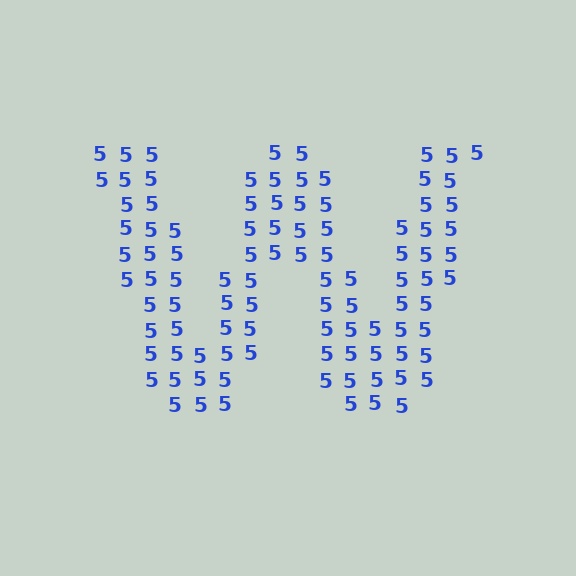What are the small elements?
The small elements are digit 5's.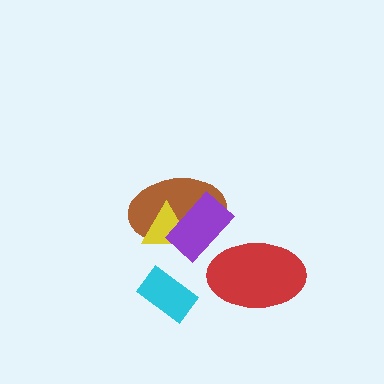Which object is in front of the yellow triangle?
The purple rectangle is in front of the yellow triangle.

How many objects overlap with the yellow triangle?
2 objects overlap with the yellow triangle.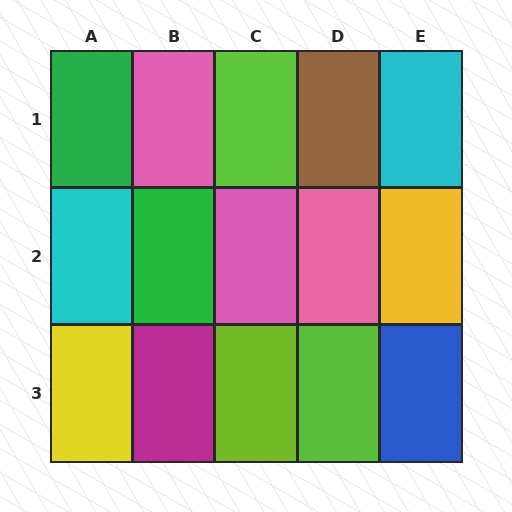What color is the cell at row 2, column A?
Cyan.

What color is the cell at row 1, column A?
Green.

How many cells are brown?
1 cell is brown.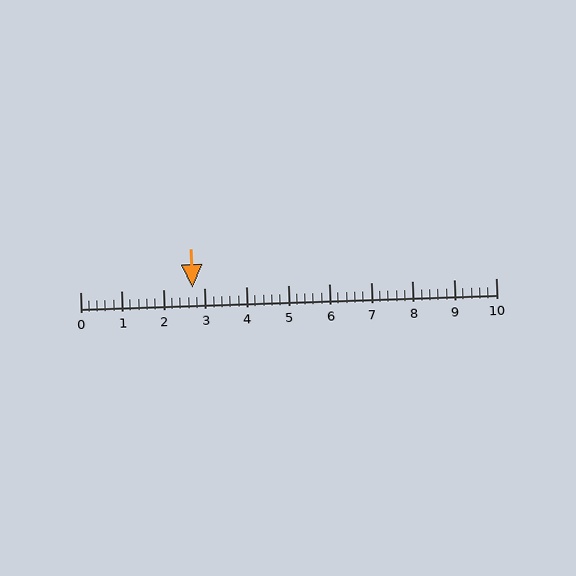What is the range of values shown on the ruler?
The ruler shows values from 0 to 10.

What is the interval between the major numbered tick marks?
The major tick marks are spaced 1 units apart.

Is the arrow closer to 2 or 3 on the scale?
The arrow is closer to 3.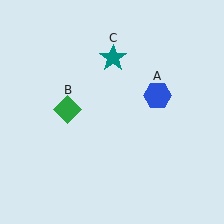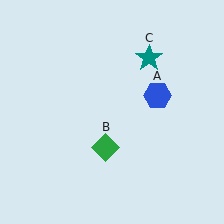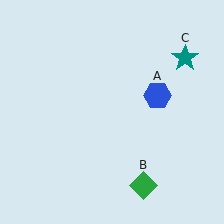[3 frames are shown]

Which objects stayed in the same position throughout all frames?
Blue hexagon (object A) remained stationary.